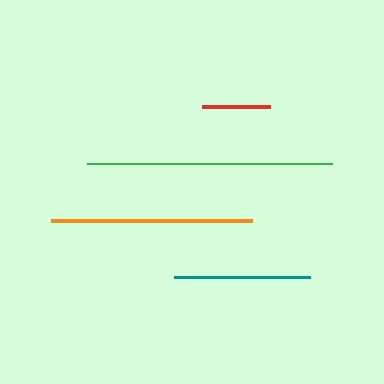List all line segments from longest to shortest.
From longest to shortest: green, orange, teal, red.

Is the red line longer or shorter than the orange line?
The orange line is longer than the red line.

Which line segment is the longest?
The green line is the longest at approximately 246 pixels.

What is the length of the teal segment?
The teal segment is approximately 136 pixels long.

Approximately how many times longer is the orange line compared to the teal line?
The orange line is approximately 1.5 times the length of the teal line.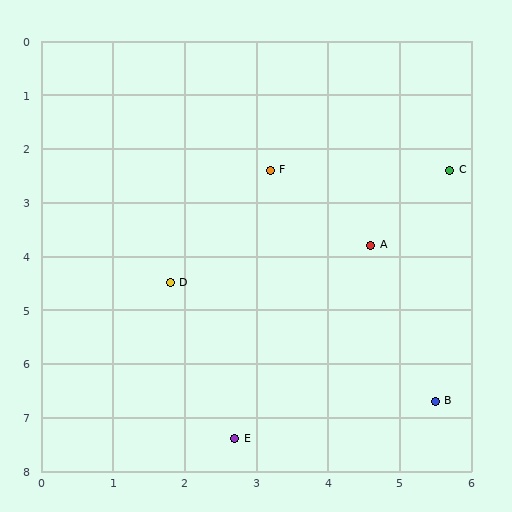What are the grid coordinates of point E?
Point E is at approximately (2.7, 7.4).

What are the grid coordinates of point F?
Point F is at approximately (3.2, 2.4).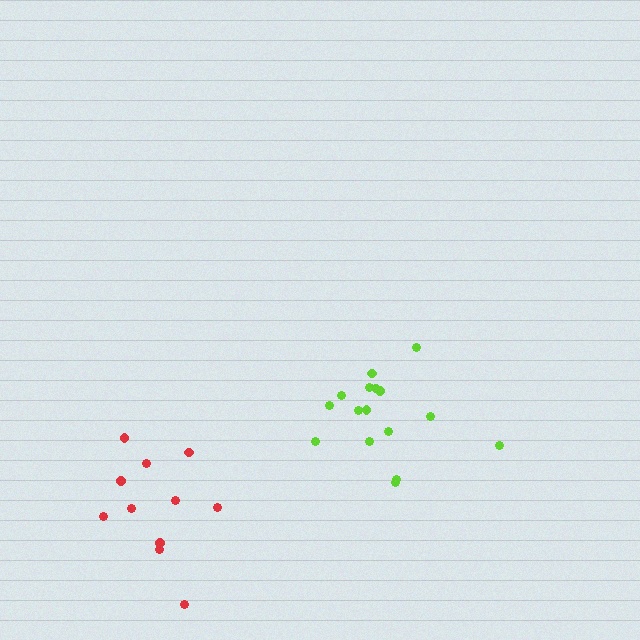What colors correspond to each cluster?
The clusters are colored: red, lime.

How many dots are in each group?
Group 1: 11 dots, Group 2: 16 dots (27 total).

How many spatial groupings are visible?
There are 2 spatial groupings.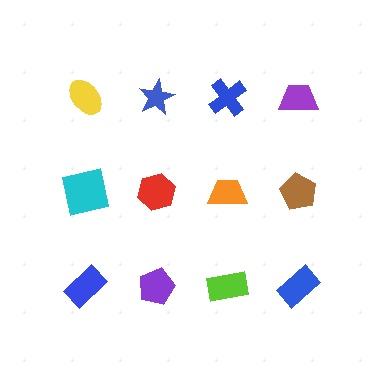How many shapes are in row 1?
4 shapes.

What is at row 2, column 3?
An orange trapezoid.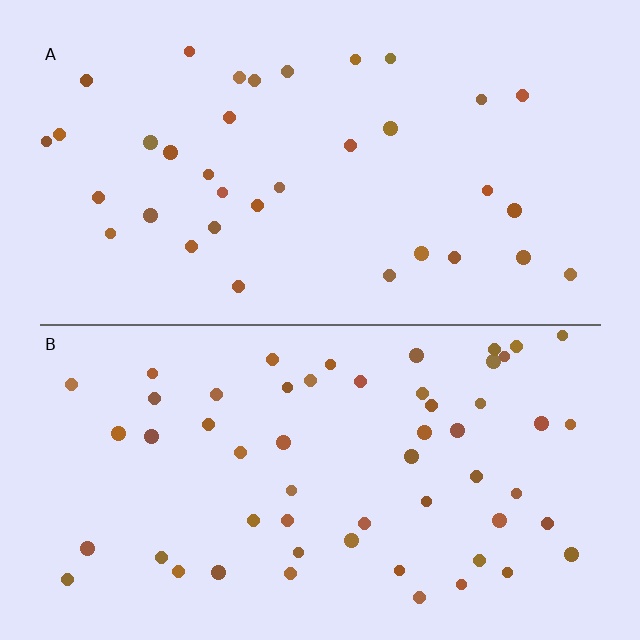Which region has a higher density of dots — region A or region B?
B (the bottom).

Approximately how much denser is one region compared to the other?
Approximately 1.6× — region B over region A.